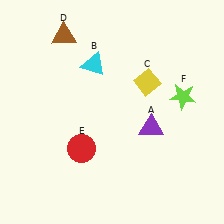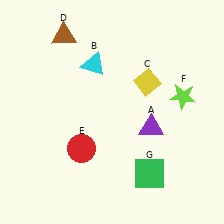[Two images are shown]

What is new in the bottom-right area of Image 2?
A green square (G) was added in the bottom-right area of Image 2.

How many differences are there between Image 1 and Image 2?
There is 1 difference between the two images.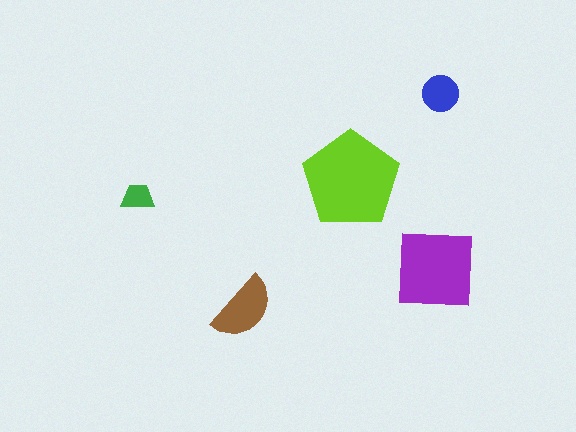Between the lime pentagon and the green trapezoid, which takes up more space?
The lime pentagon.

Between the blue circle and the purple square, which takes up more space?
The purple square.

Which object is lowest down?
The brown semicircle is bottommost.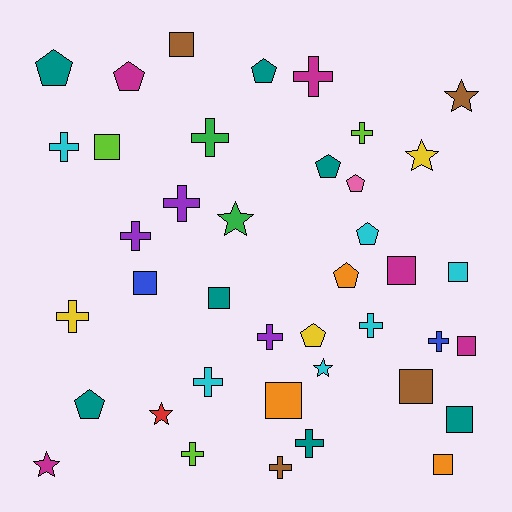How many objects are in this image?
There are 40 objects.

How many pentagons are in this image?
There are 9 pentagons.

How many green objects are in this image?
There are 2 green objects.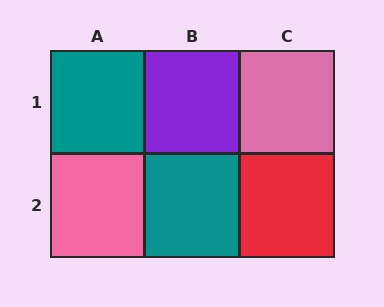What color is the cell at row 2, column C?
Red.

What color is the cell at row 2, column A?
Pink.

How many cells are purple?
1 cell is purple.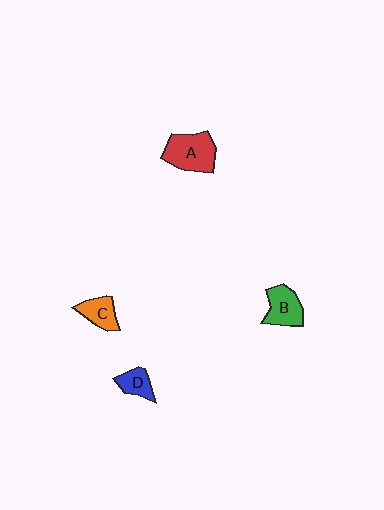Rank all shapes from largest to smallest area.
From largest to smallest: A (red), B (green), C (orange), D (blue).